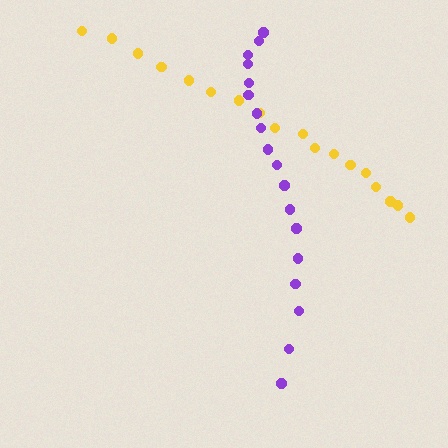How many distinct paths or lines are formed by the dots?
There are 2 distinct paths.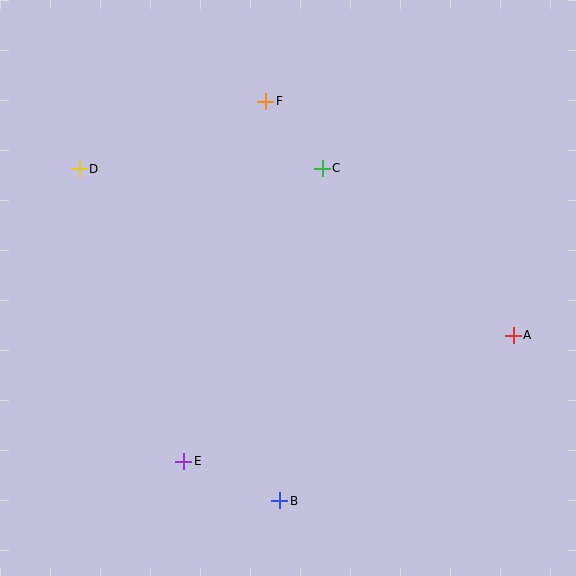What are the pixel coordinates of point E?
Point E is at (184, 461).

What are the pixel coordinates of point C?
Point C is at (322, 168).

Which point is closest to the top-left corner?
Point D is closest to the top-left corner.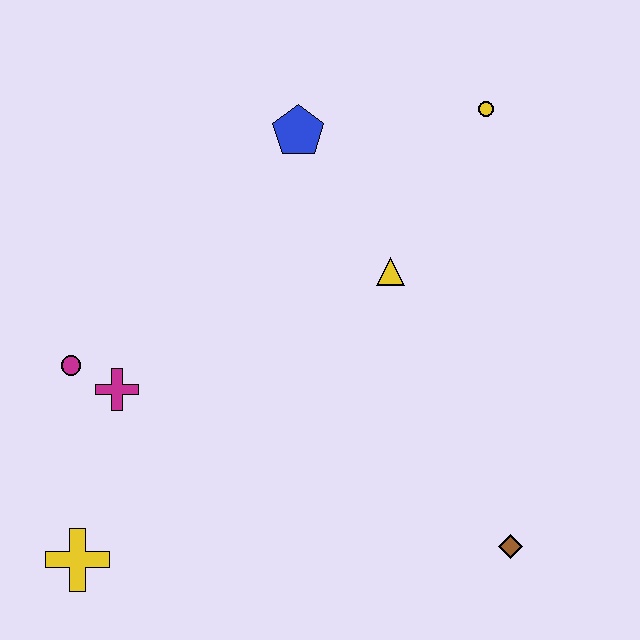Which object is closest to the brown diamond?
The yellow triangle is closest to the brown diamond.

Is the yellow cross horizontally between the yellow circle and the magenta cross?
No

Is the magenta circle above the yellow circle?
No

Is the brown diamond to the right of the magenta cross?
Yes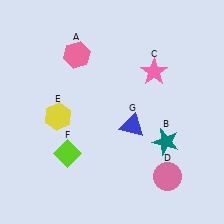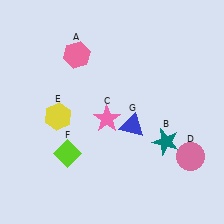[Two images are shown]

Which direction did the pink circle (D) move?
The pink circle (D) moved right.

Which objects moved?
The objects that moved are: the pink star (C), the pink circle (D).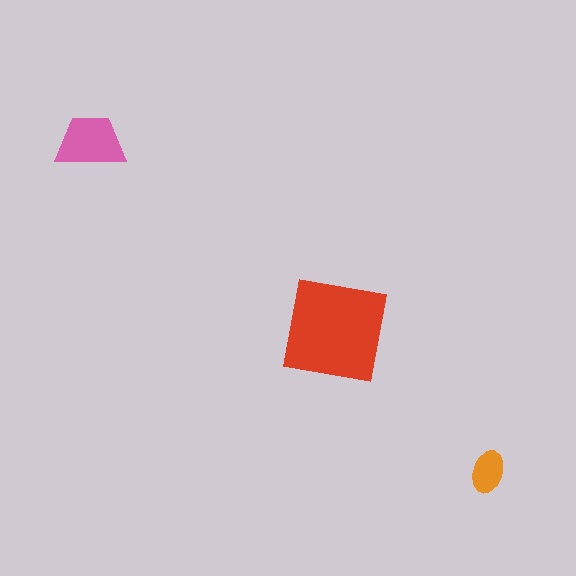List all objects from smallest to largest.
The orange ellipse, the pink trapezoid, the red square.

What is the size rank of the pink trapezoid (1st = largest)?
2nd.